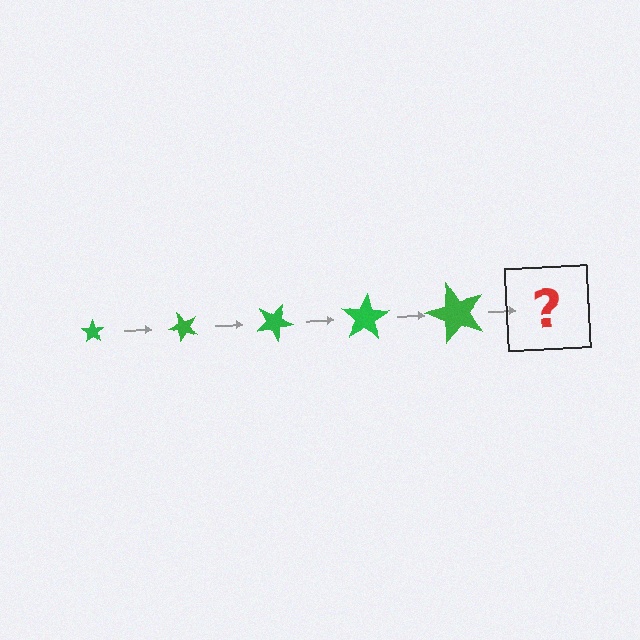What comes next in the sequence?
The next element should be a star, larger than the previous one and rotated 250 degrees from the start.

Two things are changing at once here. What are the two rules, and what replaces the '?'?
The two rules are that the star grows larger each step and it rotates 50 degrees each step. The '?' should be a star, larger than the previous one and rotated 250 degrees from the start.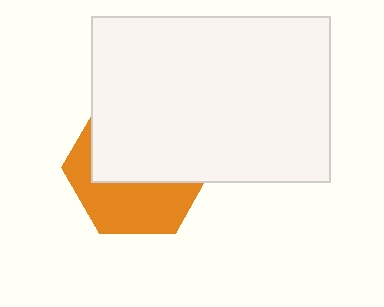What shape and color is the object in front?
The object in front is a white rectangle.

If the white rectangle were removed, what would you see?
You would see the complete orange hexagon.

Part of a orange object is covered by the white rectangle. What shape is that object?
It is a hexagon.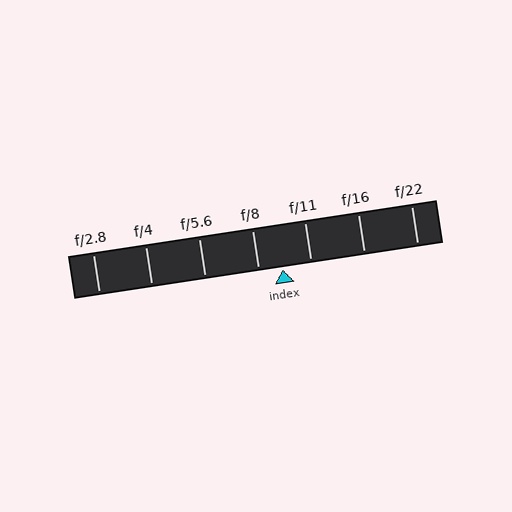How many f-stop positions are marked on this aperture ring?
There are 7 f-stop positions marked.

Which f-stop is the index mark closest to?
The index mark is closest to f/8.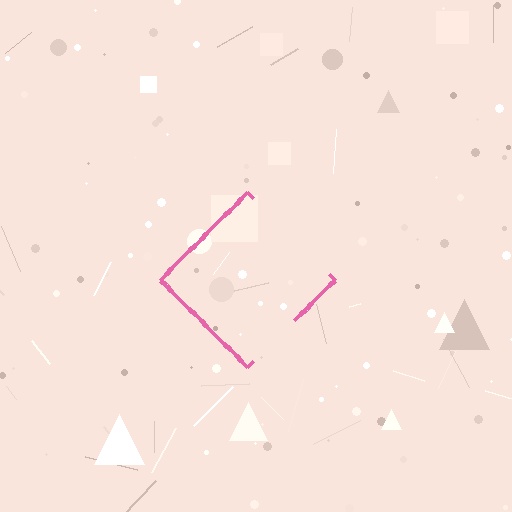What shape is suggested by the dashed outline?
The dashed outline suggests a diamond.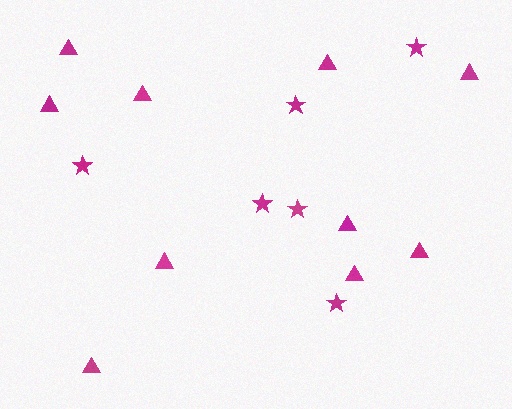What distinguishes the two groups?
There are 2 groups: one group of stars (6) and one group of triangles (10).